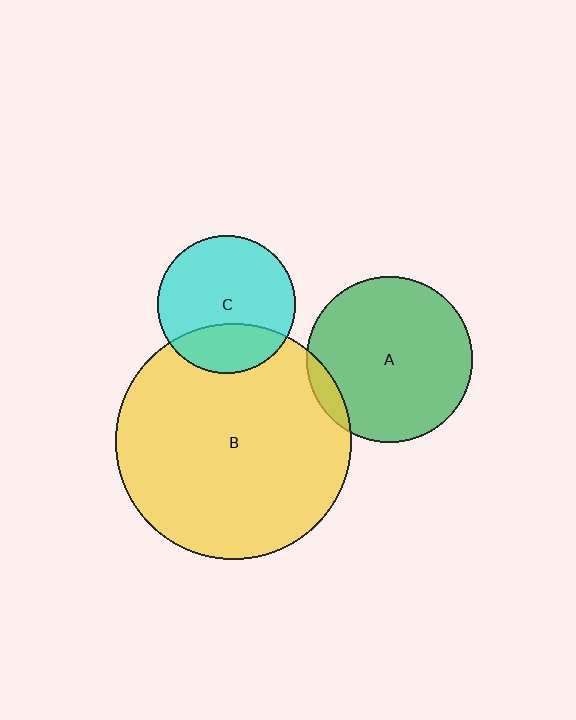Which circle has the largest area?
Circle B (yellow).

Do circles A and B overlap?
Yes.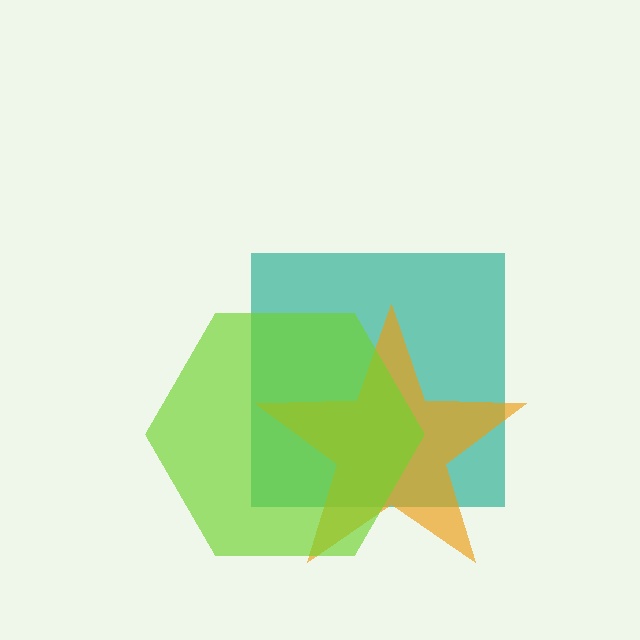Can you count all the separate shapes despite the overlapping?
Yes, there are 3 separate shapes.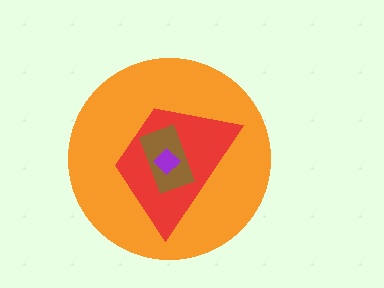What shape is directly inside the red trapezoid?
The brown rectangle.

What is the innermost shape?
The purple diamond.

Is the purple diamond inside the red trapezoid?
Yes.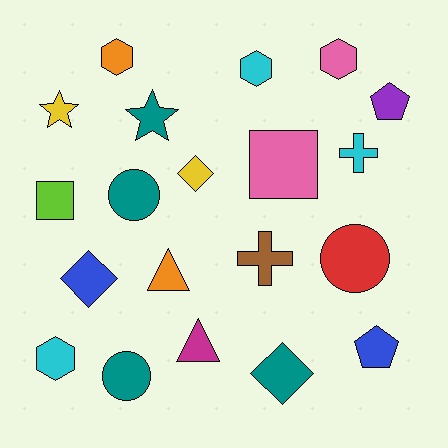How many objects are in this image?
There are 20 objects.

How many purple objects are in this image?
There is 1 purple object.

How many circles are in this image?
There are 3 circles.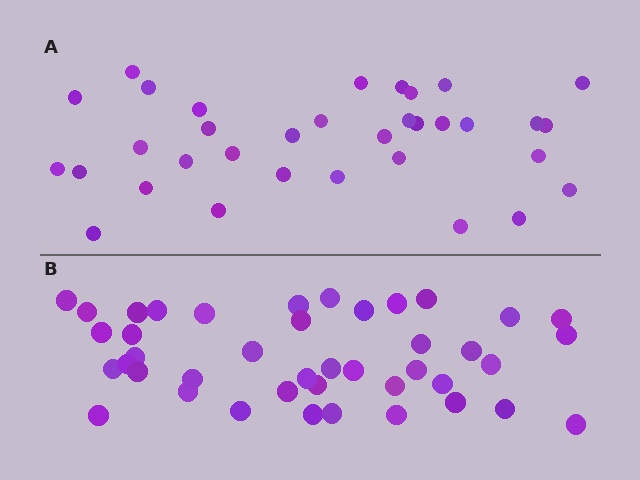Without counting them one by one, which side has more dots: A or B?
Region B (the bottom region) has more dots.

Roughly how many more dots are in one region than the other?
Region B has roughly 8 or so more dots than region A.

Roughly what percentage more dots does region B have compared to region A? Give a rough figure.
About 25% more.